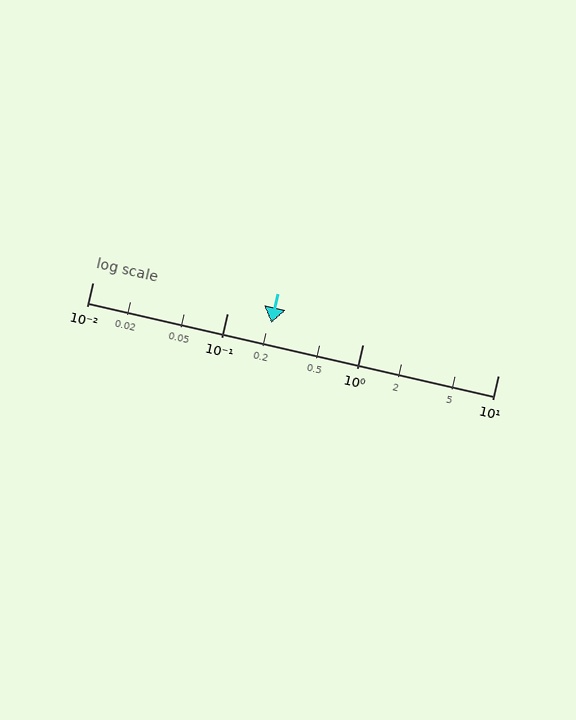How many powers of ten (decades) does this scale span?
The scale spans 3 decades, from 0.01 to 10.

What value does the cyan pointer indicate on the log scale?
The pointer indicates approximately 0.21.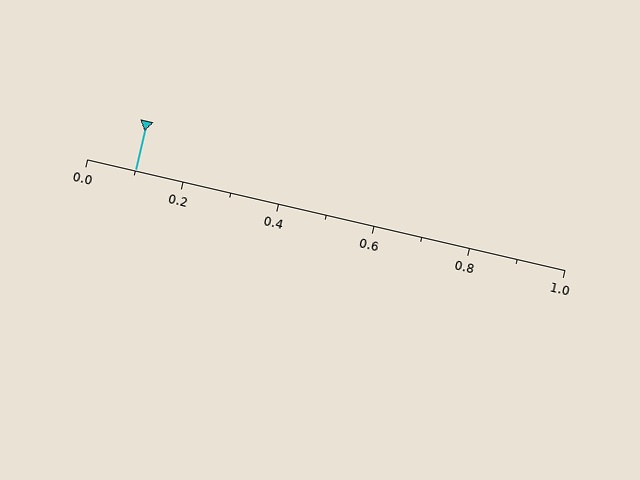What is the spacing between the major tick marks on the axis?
The major ticks are spaced 0.2 apart.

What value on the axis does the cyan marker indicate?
The marker indicates approximately 0.1.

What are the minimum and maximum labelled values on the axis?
The axis runs from 0.0 to 1.0.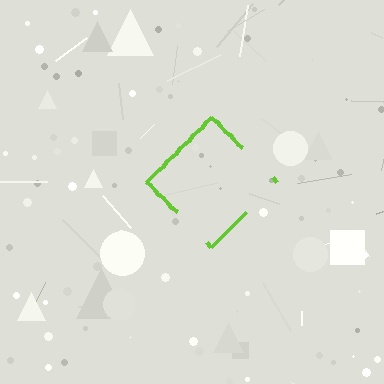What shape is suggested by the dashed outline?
The dashed outline suggests a diamond.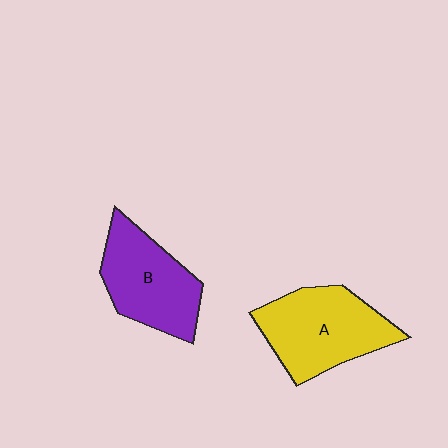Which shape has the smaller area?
Shape B (purple).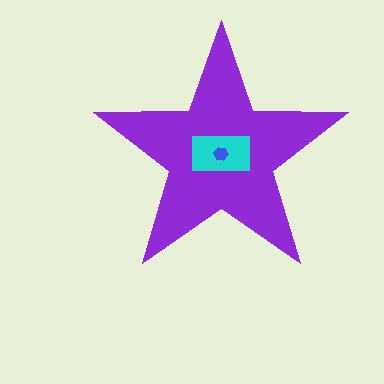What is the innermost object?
The blue hexagon.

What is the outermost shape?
The purple star.